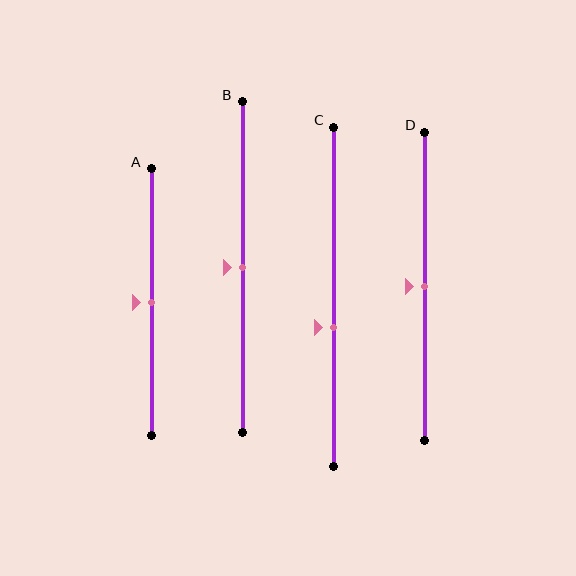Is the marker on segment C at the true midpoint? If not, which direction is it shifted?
No, the marker on segment C is shifted downward by about 9% of the segment length.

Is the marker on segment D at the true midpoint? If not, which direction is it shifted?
Yes, the marker on segment D is at the true midpoint.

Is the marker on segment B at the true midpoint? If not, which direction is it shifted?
Yes, the marker on segment B is at the true midpoint.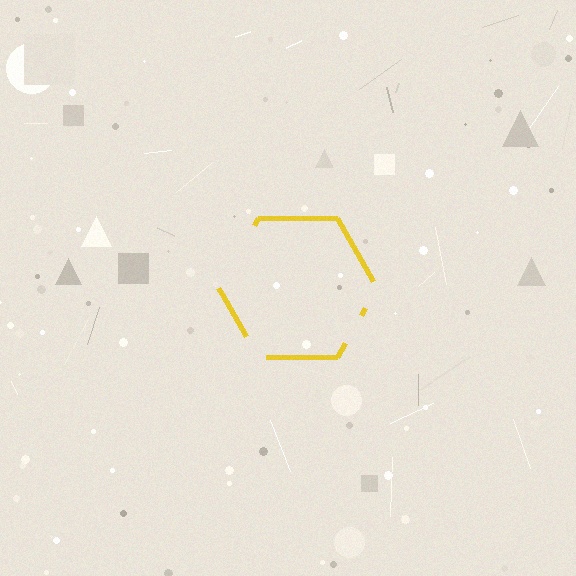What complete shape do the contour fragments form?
The contour fragments form a hexagon.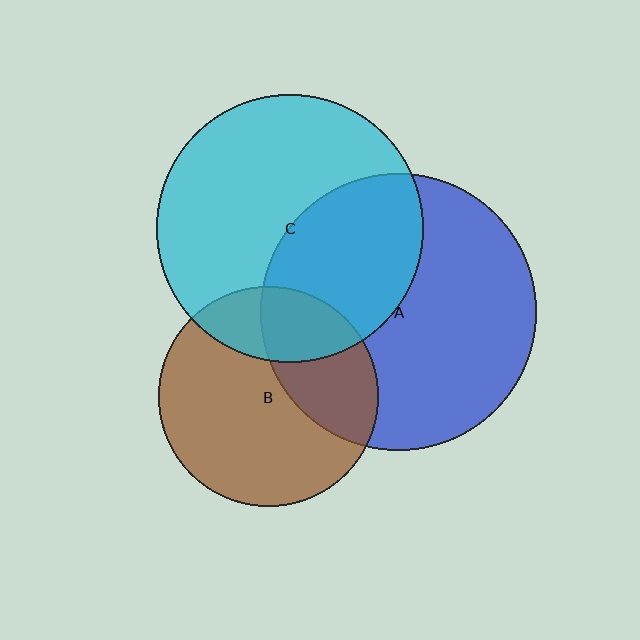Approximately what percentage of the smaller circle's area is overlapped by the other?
Approximately 25%.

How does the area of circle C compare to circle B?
Approximately 1.5 times.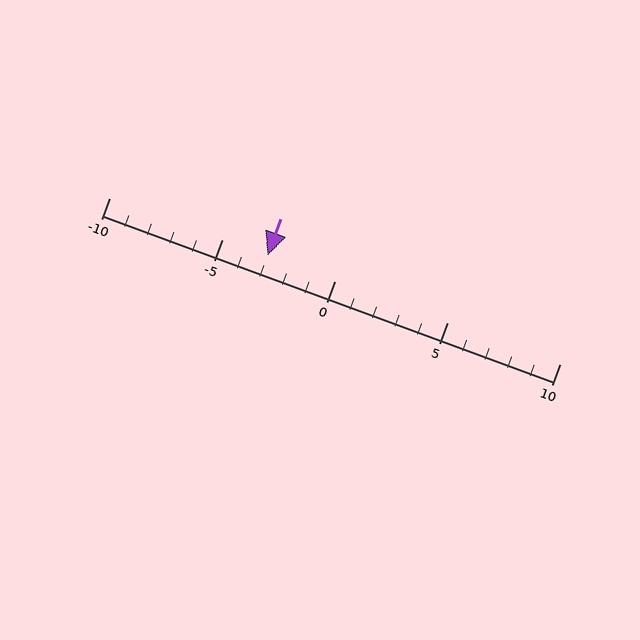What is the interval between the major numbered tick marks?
The major tick marks are spaced 5 units apart.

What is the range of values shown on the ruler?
The ruler shows values from -10 to 10.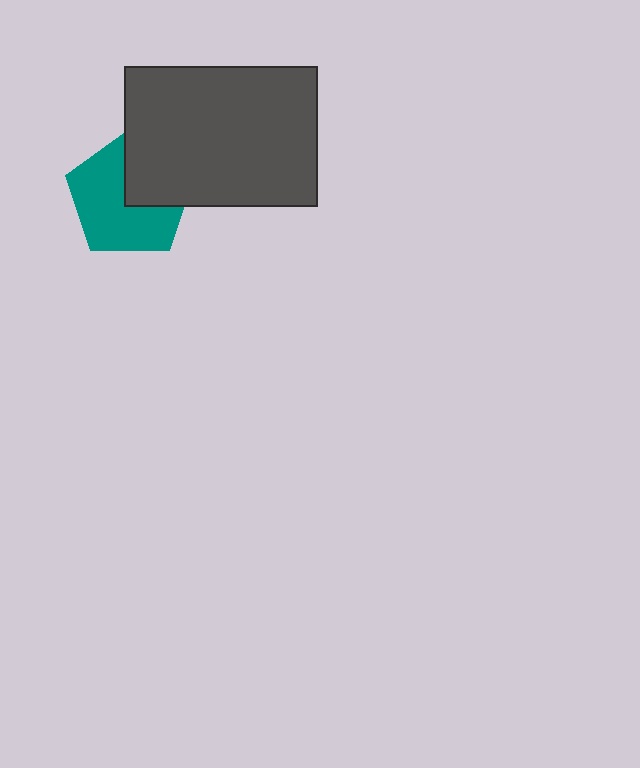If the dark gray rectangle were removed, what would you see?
You would see the complete teal pentagon.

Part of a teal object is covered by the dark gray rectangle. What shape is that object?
It is a pentagon.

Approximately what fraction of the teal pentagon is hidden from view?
Roughly 36% of the teal pentagon is hidden behind the dark gray rectangle.